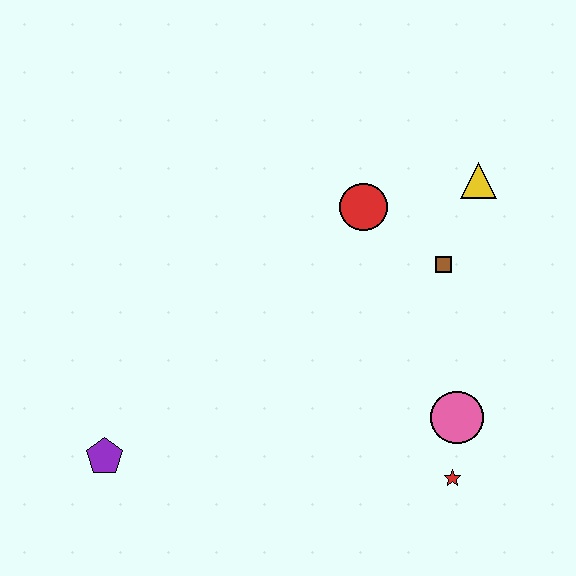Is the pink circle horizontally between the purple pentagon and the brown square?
No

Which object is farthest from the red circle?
The purple pentagon is farthest from the red circle.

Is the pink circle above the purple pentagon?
Yes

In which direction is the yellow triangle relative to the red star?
The yellow triangle is above the red star.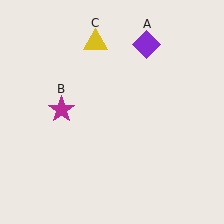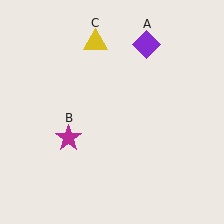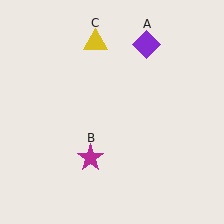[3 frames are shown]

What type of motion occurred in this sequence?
The magenta star (object B) rotated counterclockwise around the center of the scene.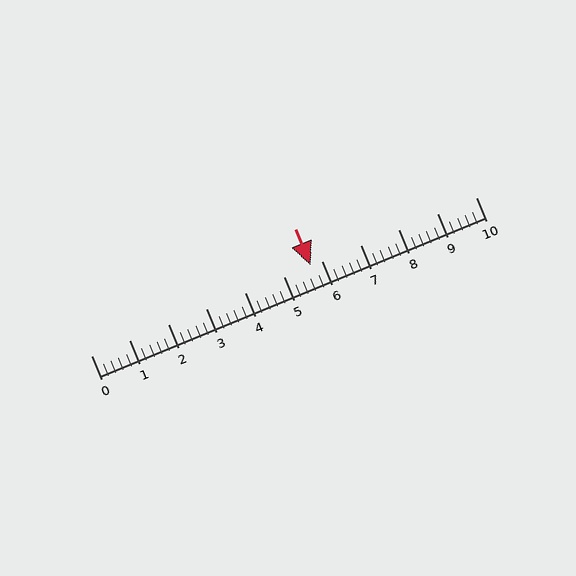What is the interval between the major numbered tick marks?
The major tick marks are spaced 1 units apart.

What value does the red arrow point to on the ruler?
The red arrow points to approximately 5.7.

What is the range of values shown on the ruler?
The ruler shows values from 0 to 10.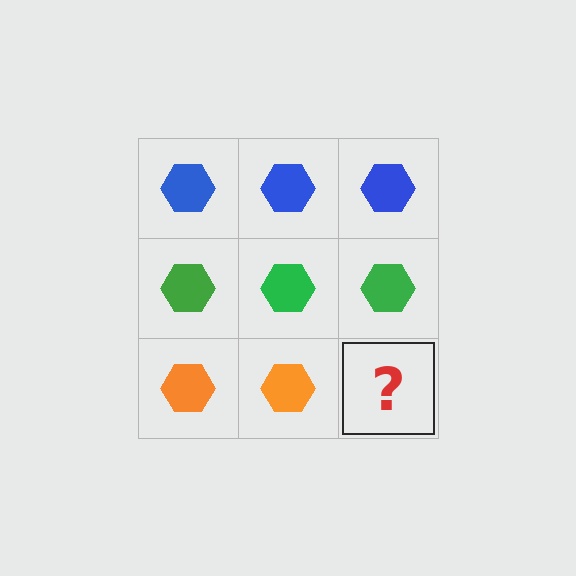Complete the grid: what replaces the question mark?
The question mark should be replaced with an orange hexagon.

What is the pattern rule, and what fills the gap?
The rule is that each row has a consistent color. The gap should be filled with an orange hexagon.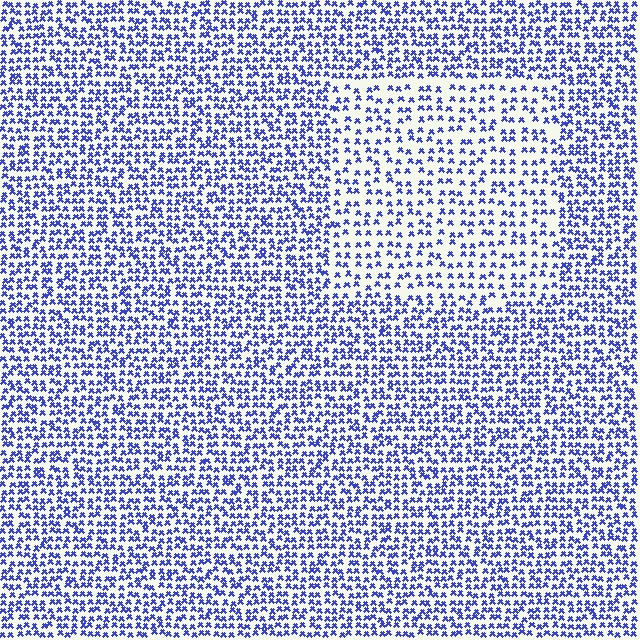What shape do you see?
I see a rectangle.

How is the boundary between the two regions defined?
The boundary is defined by a change in element density (approximately 1.7x ratio). All elements are the same color, size, and shape.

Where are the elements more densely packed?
The elements are more densely packed outside the rectangle boundary.